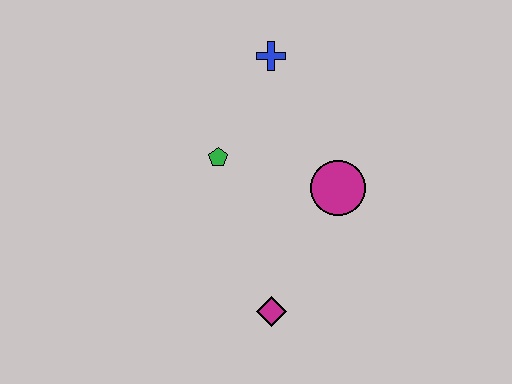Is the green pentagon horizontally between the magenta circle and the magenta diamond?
No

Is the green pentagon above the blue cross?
No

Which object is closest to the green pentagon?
The blue cross is closest to the green pentagon.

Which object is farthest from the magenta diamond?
The blue cross is farthest from the magenta diamond.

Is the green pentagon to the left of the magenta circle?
Yes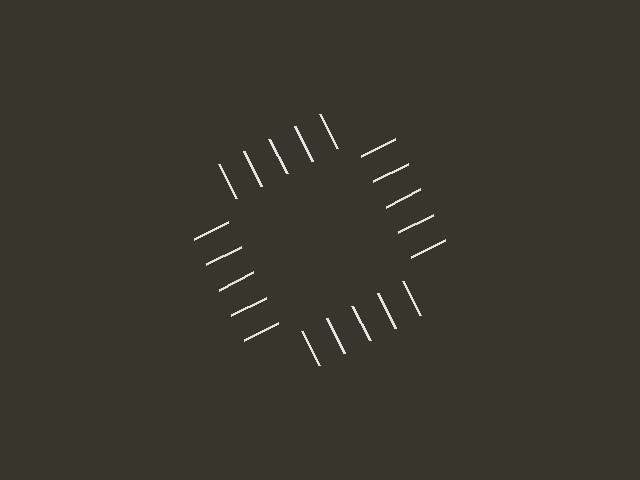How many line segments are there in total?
20 — 5 along each of the 4 edges.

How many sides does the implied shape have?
4 sides — the line-ends trace a square.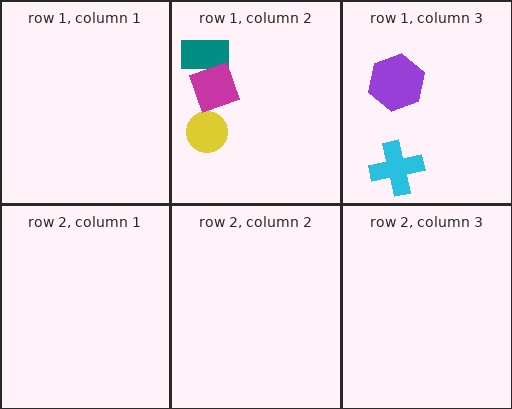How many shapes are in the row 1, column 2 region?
3.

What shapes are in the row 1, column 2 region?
The yellow circle, the teal rectangle, the magenta diamond.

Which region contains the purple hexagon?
The row 1, column 3 region.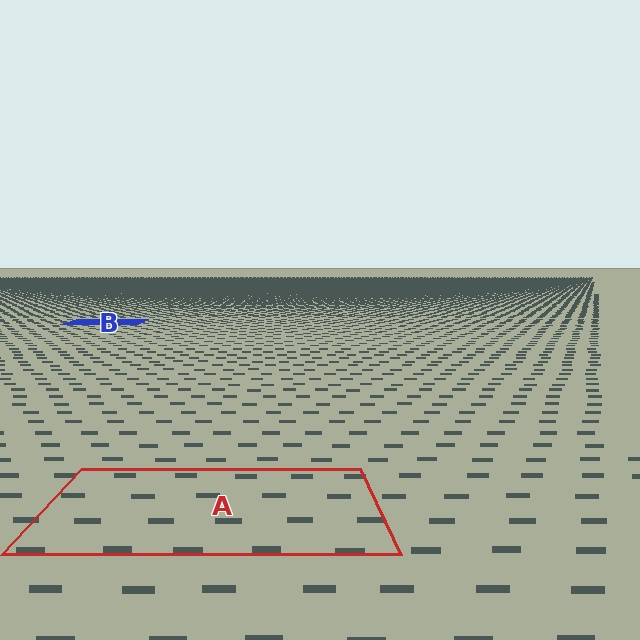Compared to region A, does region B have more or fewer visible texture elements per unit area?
Region B has more texture elements per unit area — they are packed more densely because it is farther away.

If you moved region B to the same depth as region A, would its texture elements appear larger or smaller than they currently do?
They would appear larger. At a closer depth, the same texture elements are projected at a bigger on-screen size.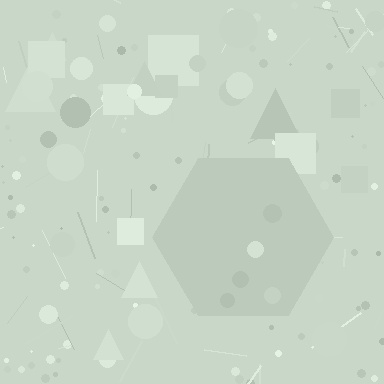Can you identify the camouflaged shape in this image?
The camouflaged shape is a hexagon.